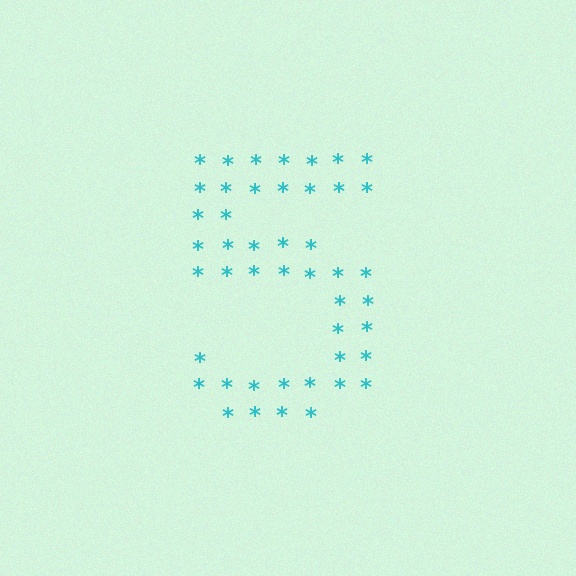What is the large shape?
The large shape is the digit 5.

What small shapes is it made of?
It is made of small asterisks.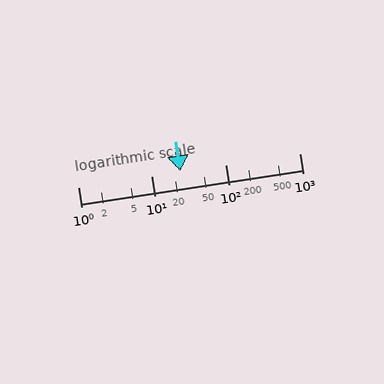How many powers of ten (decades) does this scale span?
The scale spans 3 decades, from 1 to 1000.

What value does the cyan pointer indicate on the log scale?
The pointer indicates approximately 24.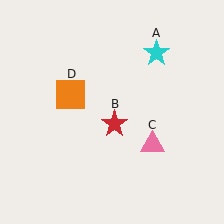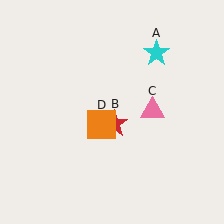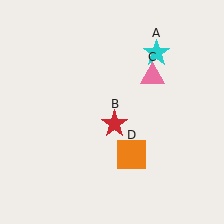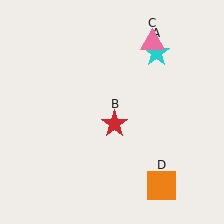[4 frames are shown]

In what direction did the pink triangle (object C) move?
The pink triangle (object C) moved up.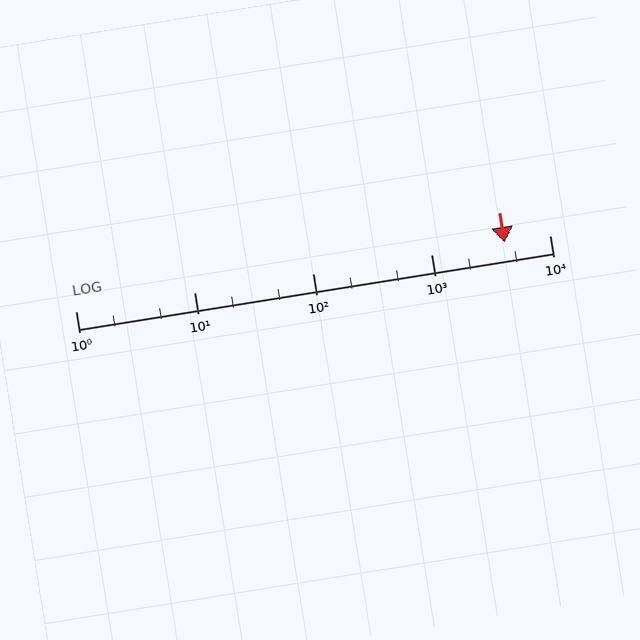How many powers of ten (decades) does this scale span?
The scale spans 4 decades, from 1 to 10000.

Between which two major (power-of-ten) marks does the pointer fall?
The pointer is between 1000 and 10000.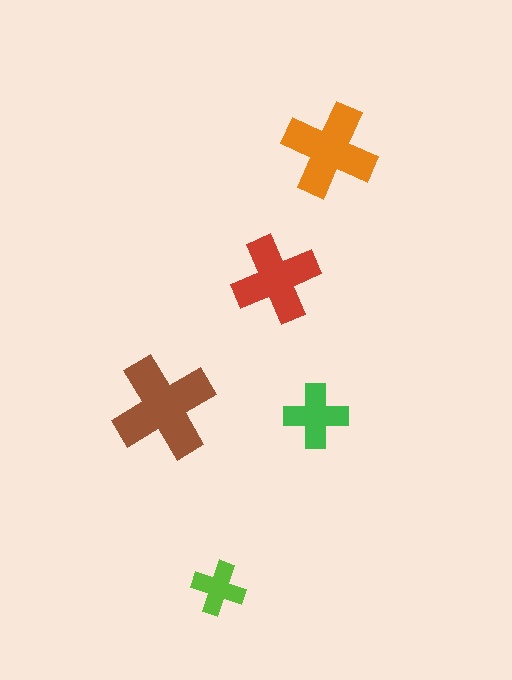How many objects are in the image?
There are 5 objects in the image.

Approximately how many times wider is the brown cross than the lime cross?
About 2 times wider.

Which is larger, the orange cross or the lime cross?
The orange one.